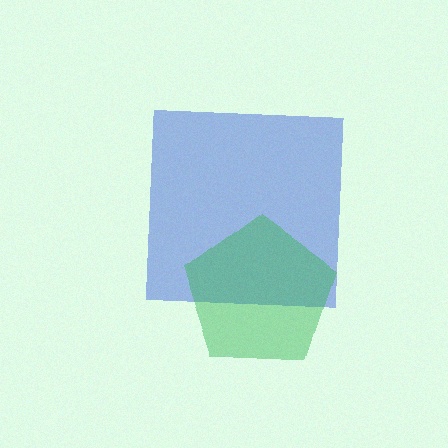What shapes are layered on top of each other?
The layered shapes are: a blue square, a green pentagon.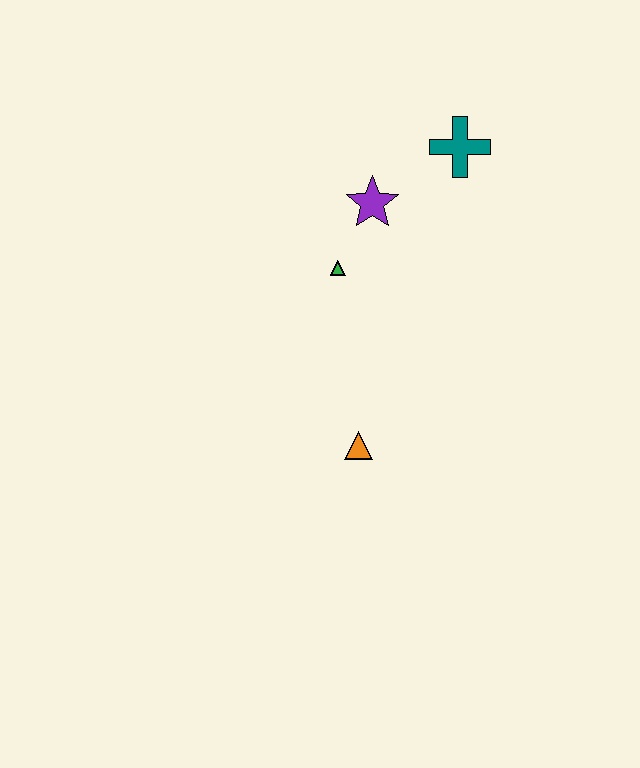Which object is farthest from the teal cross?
The orange triangle is farthest from the teal cross.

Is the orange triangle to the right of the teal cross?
No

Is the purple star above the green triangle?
Yes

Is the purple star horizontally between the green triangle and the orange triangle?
No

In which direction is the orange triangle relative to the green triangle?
The orange triangle is below the green triangle.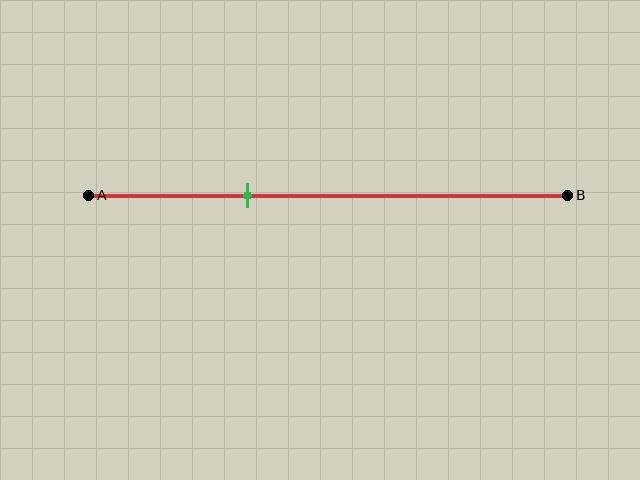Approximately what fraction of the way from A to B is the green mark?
The green mark is approximately 35% of the way from A to B.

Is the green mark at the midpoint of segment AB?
No, the mark is at about 35% from A, not at the 50% midpoint.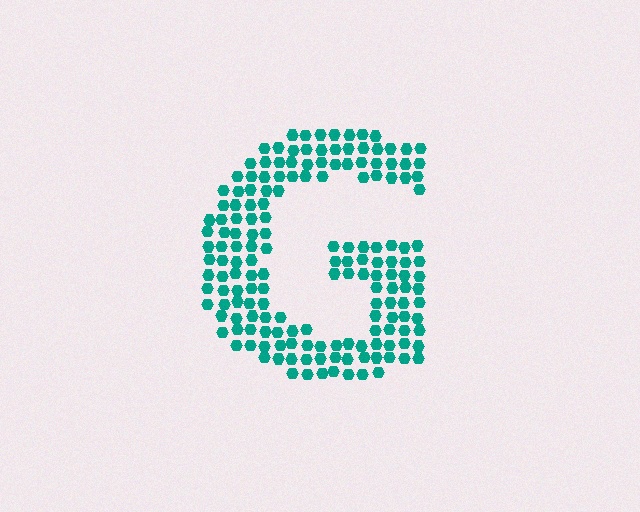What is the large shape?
The large shape is the letter G.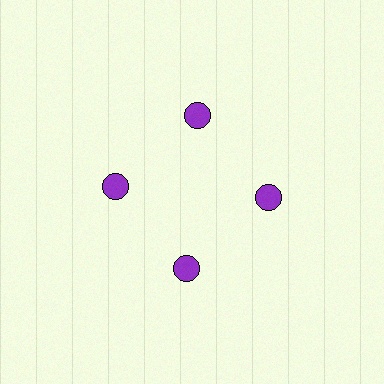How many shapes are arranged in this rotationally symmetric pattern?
There are 4 shapes, arranged in 4 groups of 1.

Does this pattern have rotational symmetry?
Yes, this pattern has 4-fold rotational symmetry. It looks the same after rotating 90 degrees around the center.